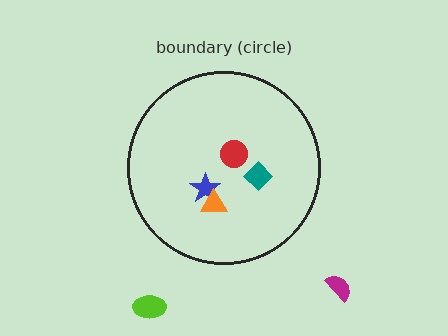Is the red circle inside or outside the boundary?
Inside.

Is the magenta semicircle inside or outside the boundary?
Outside.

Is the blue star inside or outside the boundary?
Inside.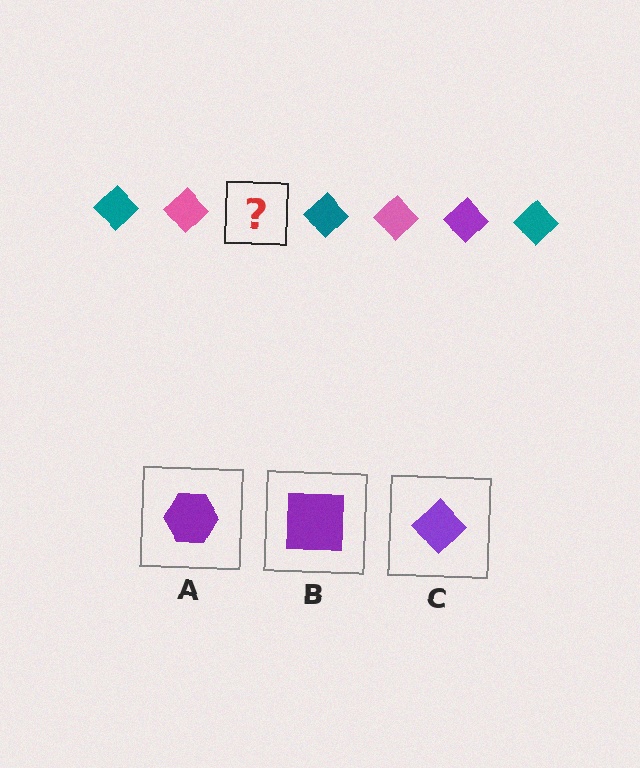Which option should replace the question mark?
Option C.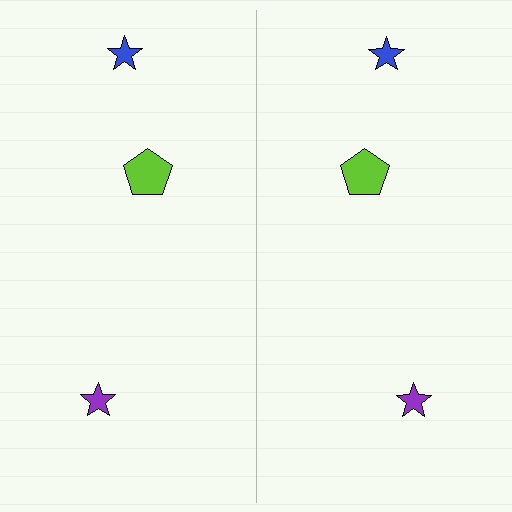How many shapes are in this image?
There are 6 shapes in this image.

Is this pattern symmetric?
Yes, this pattern has bilateral (reflection) symmetry.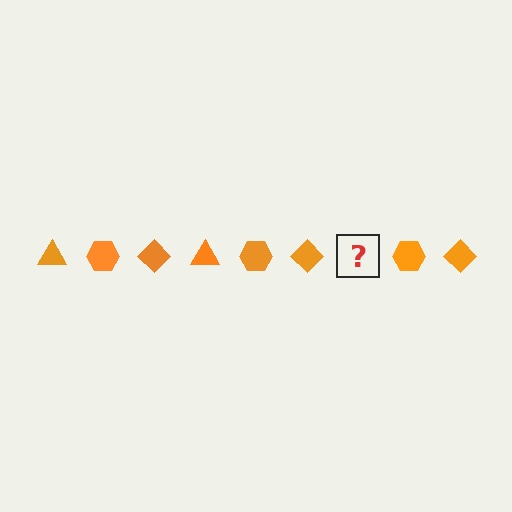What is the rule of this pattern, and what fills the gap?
The rule is that the pattern cycles through triangle, hexagon, diamond shapes in orange. The gap should be filled with an orange triangle.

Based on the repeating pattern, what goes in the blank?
The blank should be an orange triangle.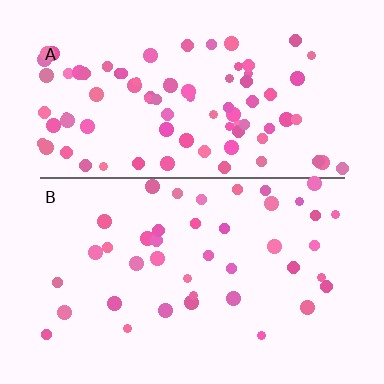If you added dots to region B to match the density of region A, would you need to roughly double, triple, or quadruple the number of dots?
Approximately double.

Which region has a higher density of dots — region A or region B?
A (the top).